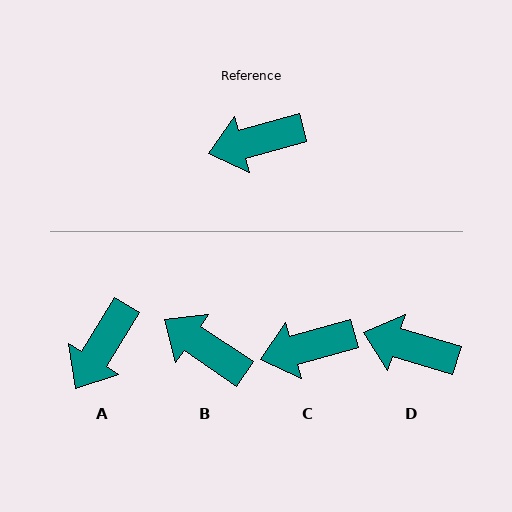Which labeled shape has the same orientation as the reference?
C.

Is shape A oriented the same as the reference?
No, it is off by about 43 degrees.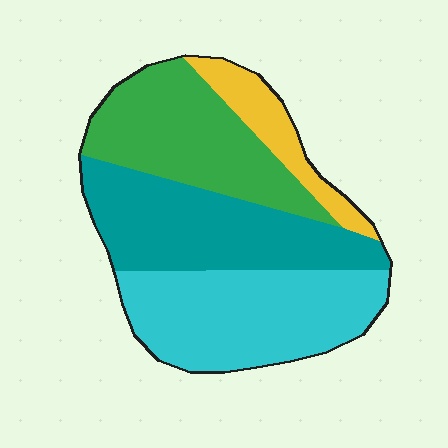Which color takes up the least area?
Yellow, at roughly 10%.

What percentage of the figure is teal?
Teal covers 30% of the figure.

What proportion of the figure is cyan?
Cyan covers 32% of the figure.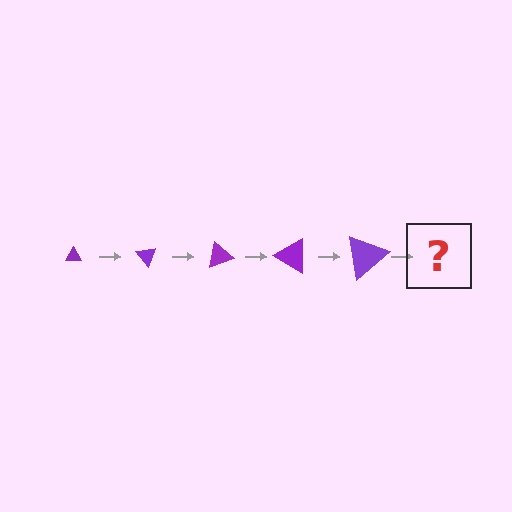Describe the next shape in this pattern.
It should be a triangle, larger than the previous one and rotated 250 degrees from the start.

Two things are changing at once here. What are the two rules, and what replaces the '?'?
The two rules are that the triangle grows larger each step and it rotates 50 degrees each step. The '?' should be a triangle, larger than the previous one and rotated 250 degrees from the start.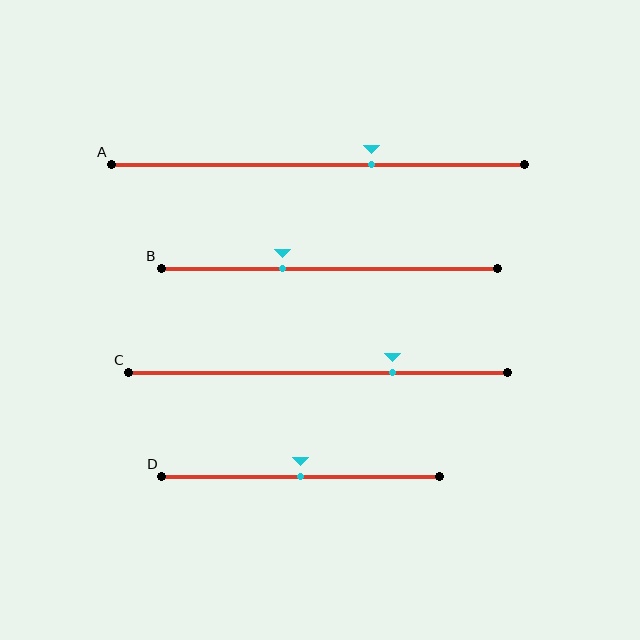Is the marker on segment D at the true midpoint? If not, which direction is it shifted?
Yes, the marker on segment D is at the true midpoint.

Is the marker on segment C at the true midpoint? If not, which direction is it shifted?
No, the marker on segment C is shifted to the right by about 20% of the segment length.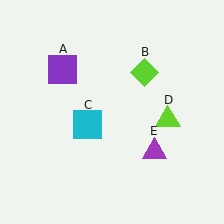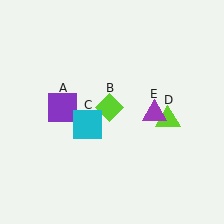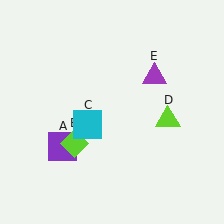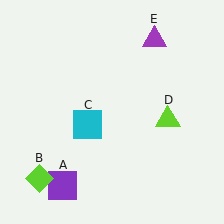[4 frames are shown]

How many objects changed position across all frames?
3 objects changed position: purple square (object A), lime diamond (object B), purple triangle (object E).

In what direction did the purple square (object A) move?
The purple square (object A) moved down.